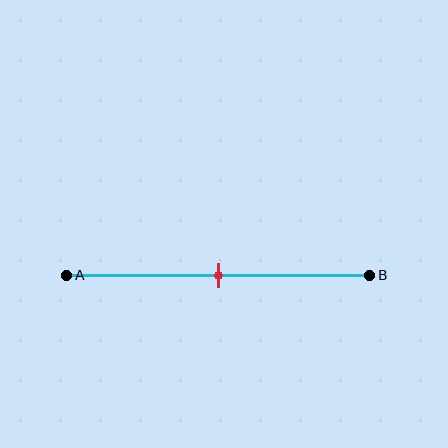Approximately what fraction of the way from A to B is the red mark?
The red mark is approximately 50% of the way from A to B.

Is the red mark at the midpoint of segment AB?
Yes, the mark is approximately at the midpoint.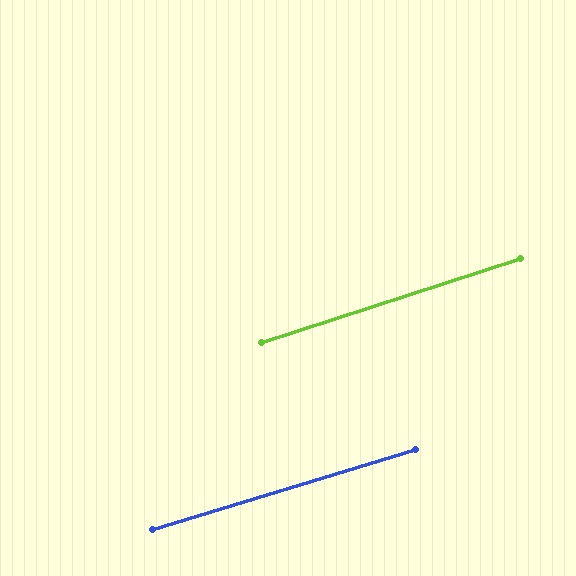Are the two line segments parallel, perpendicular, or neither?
Parallel — their directions differ by only 1.2°.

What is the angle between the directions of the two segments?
Approximately 1 degree.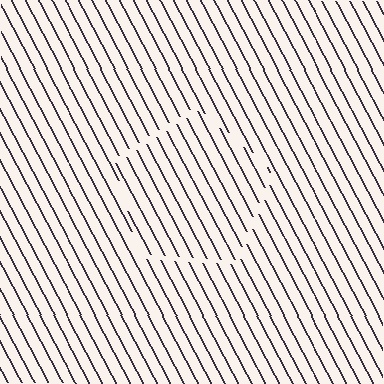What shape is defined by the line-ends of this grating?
An illusory pentagon. The interior of the shape contains the same grating, shifted by half a period — the contour is defined by the phase discontinuity where line-ends from the inner and outer gratings abut.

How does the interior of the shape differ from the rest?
The interior of the shape contains the same grating, shifted by half a period — the contour is defined by the phase discontinuity where line-ends from the inner and outer gratings abut.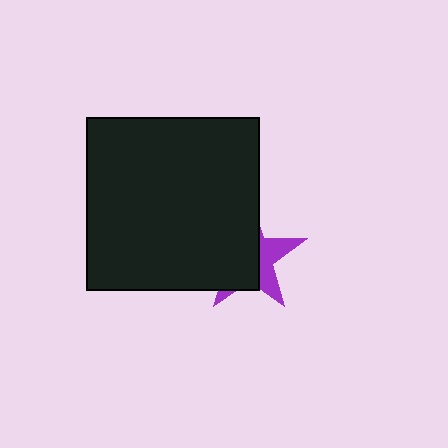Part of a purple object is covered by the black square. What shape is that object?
It is a star.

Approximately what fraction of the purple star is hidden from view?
Roughly 64% of the purple star is hidden behind the black square.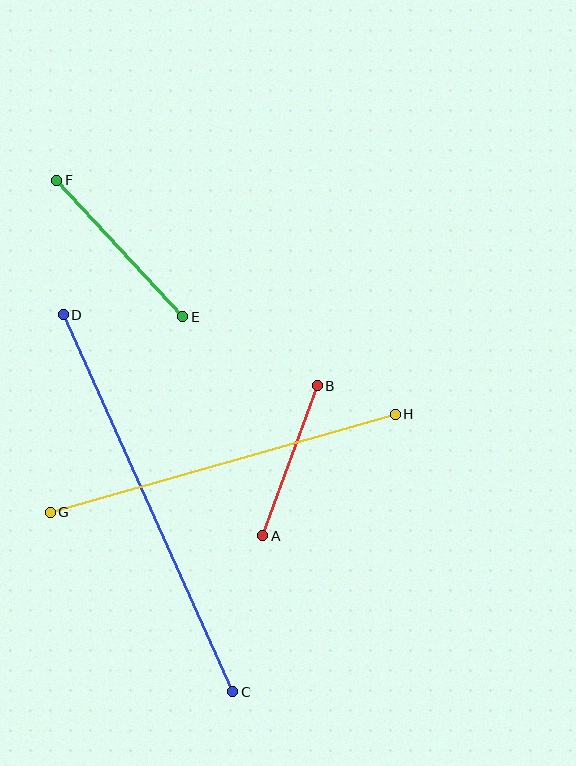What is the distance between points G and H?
The distance is approximately 358 pixels.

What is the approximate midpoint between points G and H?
The midpoint is at approximately (223, 463) pixels.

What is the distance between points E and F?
The distance is approximately 186 pixels.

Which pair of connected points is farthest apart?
Points C and D are farthest apart.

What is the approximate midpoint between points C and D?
The midpoint is at approximately (148, 503) pixels.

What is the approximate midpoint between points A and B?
The midpoint is at approximately (290, 461) pixels.